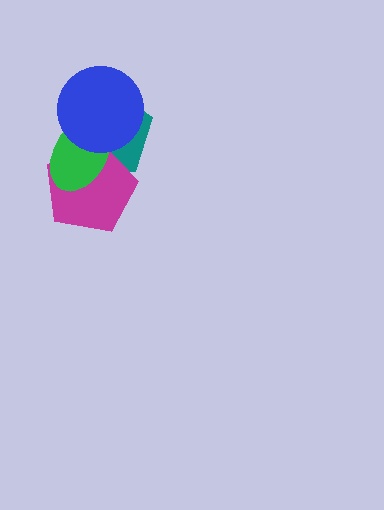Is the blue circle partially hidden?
No, no other shape covers it.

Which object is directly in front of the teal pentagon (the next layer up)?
The magenta pentagon is directly in front of the teal pentagon.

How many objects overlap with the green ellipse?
3 objects overlap with the green ellipse.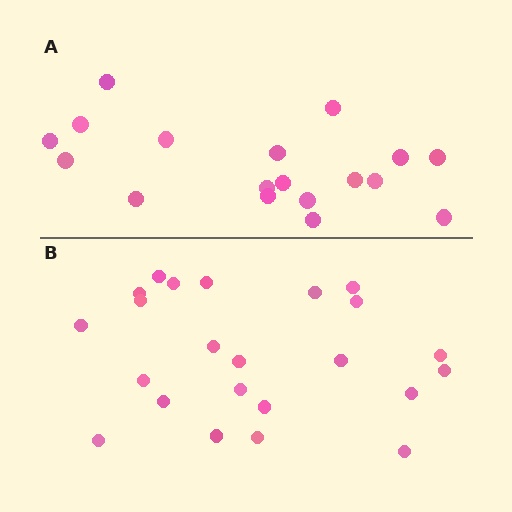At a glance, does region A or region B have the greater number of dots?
Region B (the bottom region) has more dots.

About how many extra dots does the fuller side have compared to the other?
Region B has about 5 more dots than region A.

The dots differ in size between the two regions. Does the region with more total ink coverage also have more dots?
No. Region A has more total ink coverage because its dots are larger, but region B actually contains more individual dots. Total area can be misleading — the number of items is what matters here.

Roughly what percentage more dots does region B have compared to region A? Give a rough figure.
About 30% more.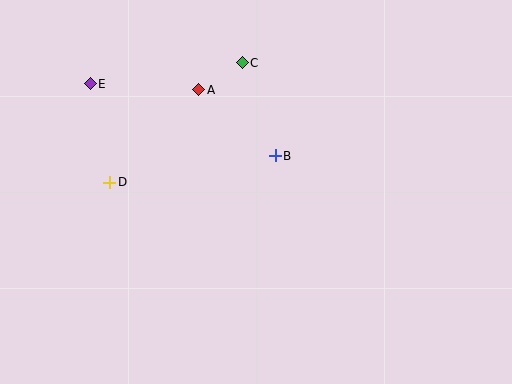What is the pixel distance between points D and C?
The distance between D and C is 178 pixels.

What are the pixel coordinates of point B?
Point B is at (275, 156).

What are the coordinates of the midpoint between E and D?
The midpoint between E and D is at (100, 133).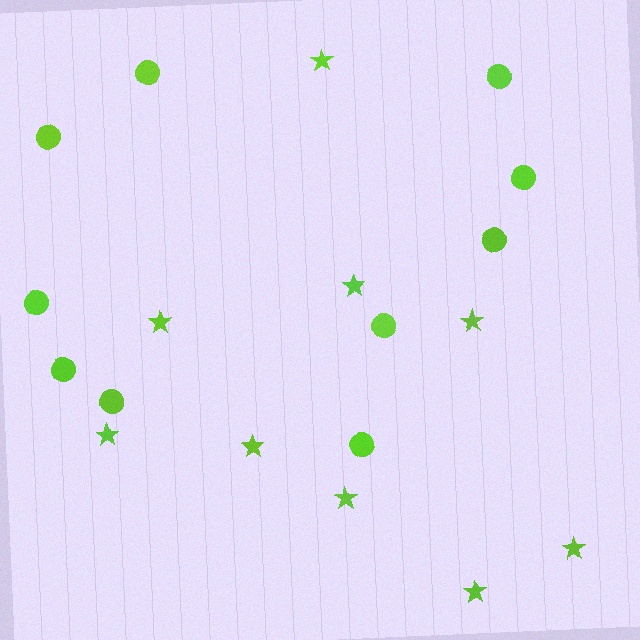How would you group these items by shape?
There are 2 groups: one group of circles (10) and one group of stars (9).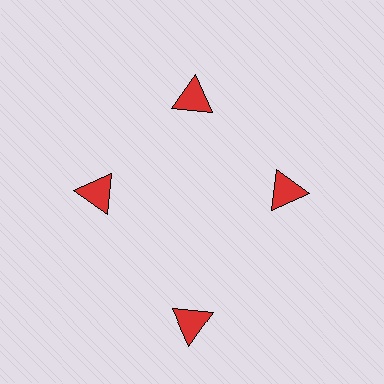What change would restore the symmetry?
The symmetry would be restored by moving it inward, back onto the ring so that all 4 triangles sit at equal angles and equal distance from the center.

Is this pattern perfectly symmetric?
No. The 4 red triangles are arranged in a ring, but one element near the 6 o'clock position is pushed outward from the center, breaking the 4-fold rotational symmetry.